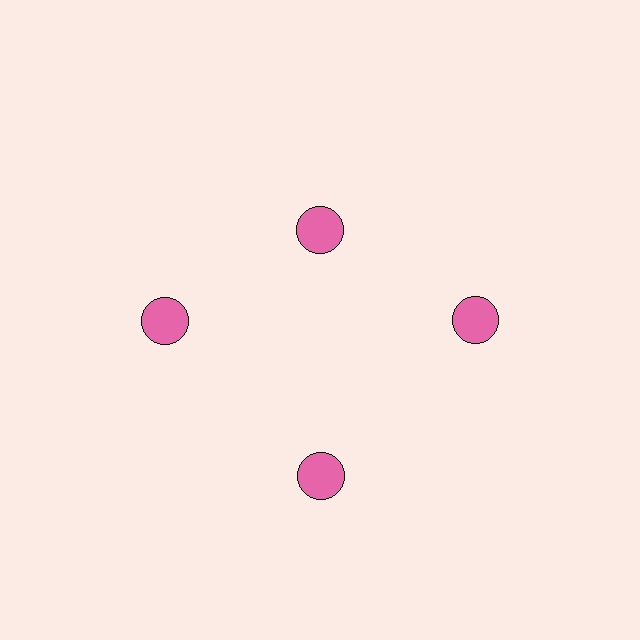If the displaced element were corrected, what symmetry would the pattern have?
It would have 4-fold rotational symmetry — the pattern would map onto itself every 90 degrees.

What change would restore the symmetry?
The symmetry would be restored by moving it outward, back onto the ring so that all 4 circles sit at equal angles and equal distance from the center.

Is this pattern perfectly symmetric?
No. The 4 pink circles are arranged in a ring, but one element near the 12 o'clock position is pulled inward toward the center, breaking the 4-fold rotational symmetry.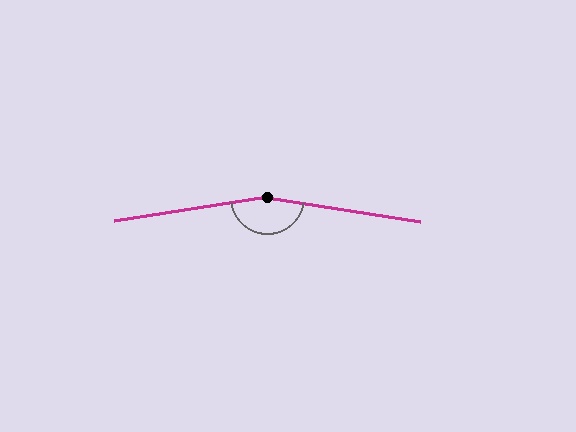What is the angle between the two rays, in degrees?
Approximately 162 degrees.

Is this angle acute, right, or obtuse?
It is obtuse.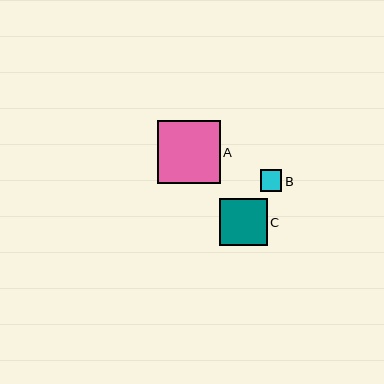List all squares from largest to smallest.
From largest to smallest: A, C, B.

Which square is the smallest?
Square B is the smallest with a size of approximately 21 pixels.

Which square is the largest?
Square A is the largest with a size of approximately 63 pixels.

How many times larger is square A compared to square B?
Square A is approximately 2.9 times the size of square B.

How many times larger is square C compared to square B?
Square C is approximately 2.2 times the size of square B.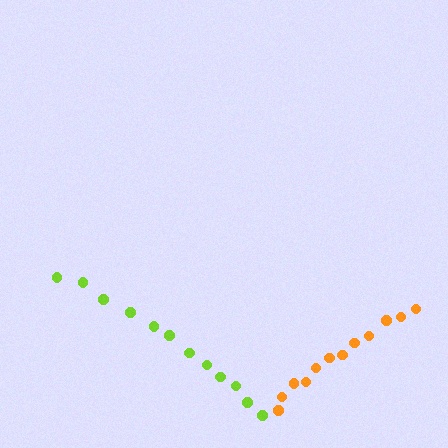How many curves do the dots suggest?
There are 2 distinct paths.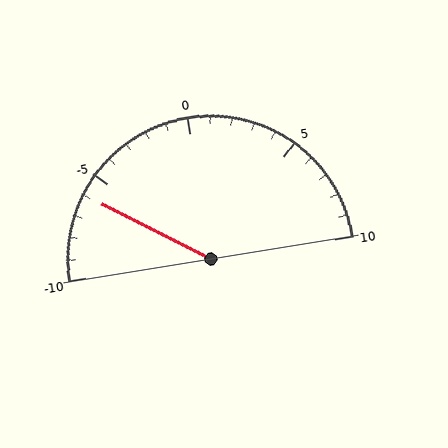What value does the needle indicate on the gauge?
The needle indicates approximately -6.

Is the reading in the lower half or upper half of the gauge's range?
The reading is in the lower half of the range (-10 to 10).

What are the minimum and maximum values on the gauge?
The gauge ranges from -10 to 10.